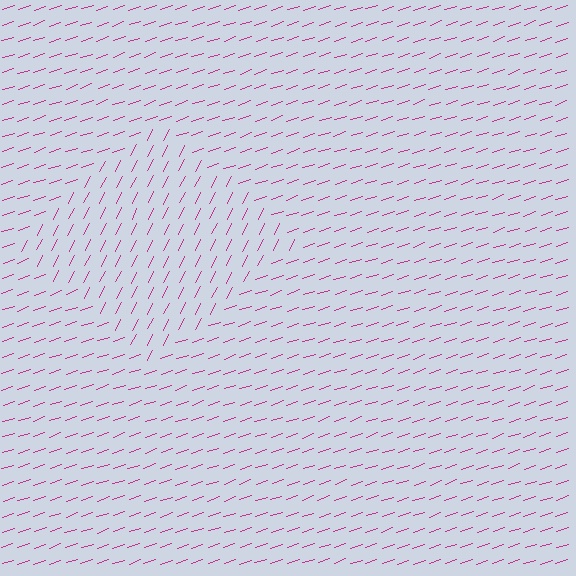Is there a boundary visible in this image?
Yes, there is a texture boundary formed by a change in line orientation.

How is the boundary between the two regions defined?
The boundary is defined purely by a change in line orientation (approximately 45 degrees difference). All lines are the same color and thickness.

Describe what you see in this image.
The image is filled with small magenta line segments. A diamond region in the image has lines oriented differently from the surrounding lines, creating a visible texture boundary.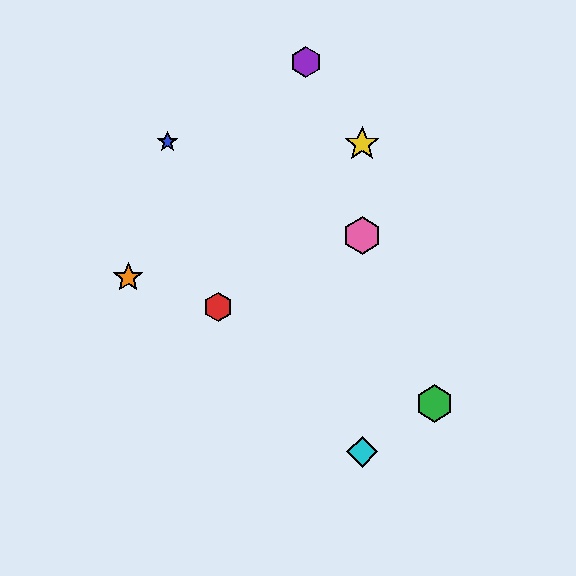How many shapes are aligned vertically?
3 shapes (the yellow star, the cyan diamond, the pink hexagon) are aligned vertically.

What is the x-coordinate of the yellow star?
The yellow star is at x≈362.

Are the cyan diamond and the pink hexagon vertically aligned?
Yes, both are at x≈362.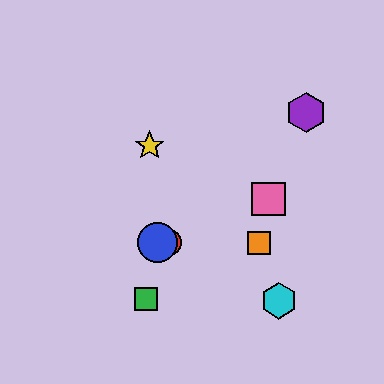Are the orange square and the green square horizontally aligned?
No, the orange square is at y≈243 and the green square is at y≈299.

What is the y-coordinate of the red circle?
The red circle is at y≈243.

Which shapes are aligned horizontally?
The red circle, the blue circle, the orange square are aligned horizontally.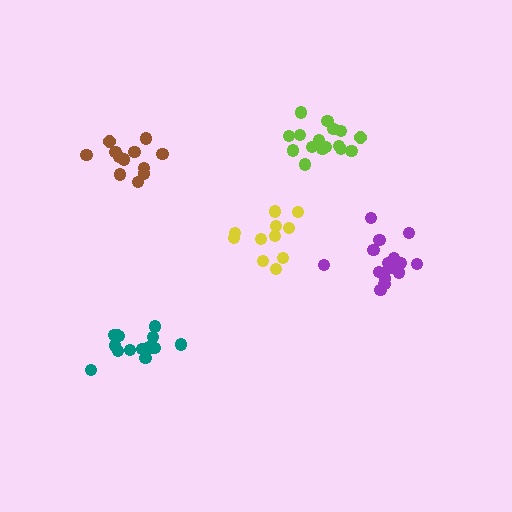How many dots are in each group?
Group 1: 16 dots, Group 2: 12 dots, Group 3: 16 dots, Group 4: 16 dots, Group 5: 11 dots (71 total).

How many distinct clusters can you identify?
There are 5 distinct clusters.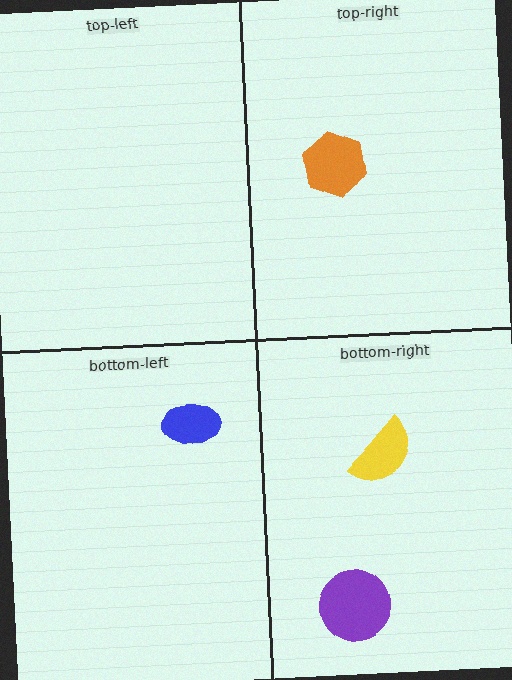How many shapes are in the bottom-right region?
2.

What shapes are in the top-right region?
The orange hexagon.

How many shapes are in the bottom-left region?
1.